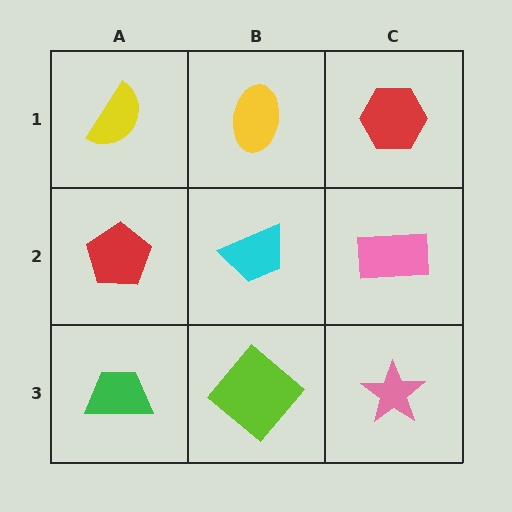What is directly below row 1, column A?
A red pentagon.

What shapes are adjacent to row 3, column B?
A cyan trapezoid (row 2, column B), a green trapezoid (row 3, column A), a pink star (row 3, column C).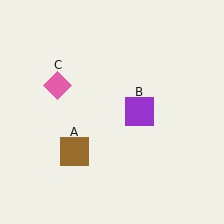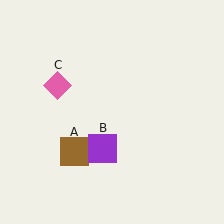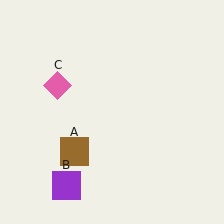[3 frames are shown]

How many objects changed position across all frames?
1 object changed position: purple square (object B).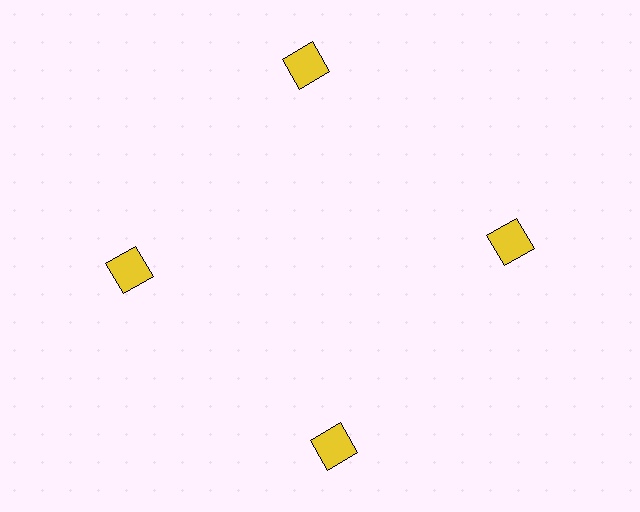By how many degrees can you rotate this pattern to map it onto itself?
The pattern maps onto itself every 90 degrees of rotation.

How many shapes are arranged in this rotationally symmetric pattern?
There are 4 shapes, arranged in 4 groups of 1.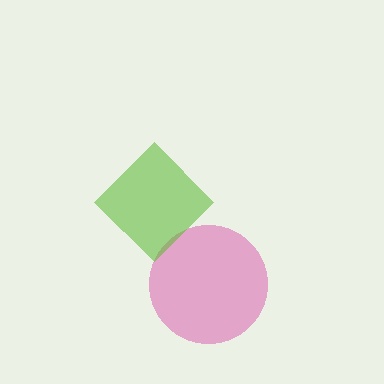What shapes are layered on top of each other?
The layered shapes are: a magenta circle, a lime diamond.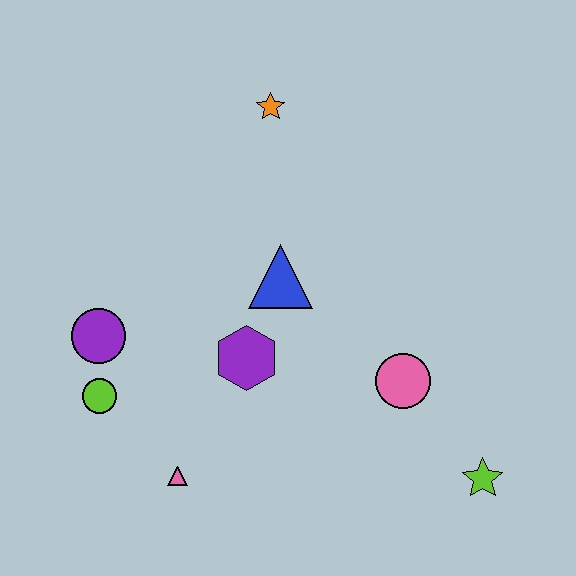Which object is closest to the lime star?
The pink circle is closest to the lime star.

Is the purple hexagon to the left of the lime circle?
No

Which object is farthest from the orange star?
The lime star is farthest from the orange star.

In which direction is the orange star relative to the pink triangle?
The orange star is above the pink triangle.